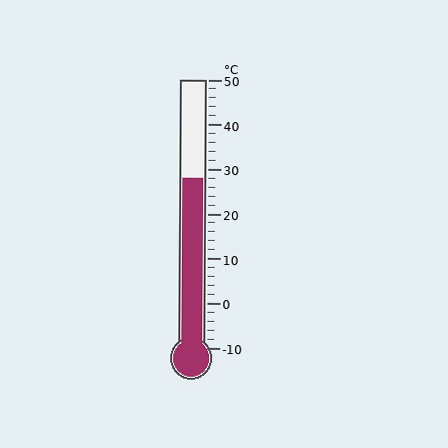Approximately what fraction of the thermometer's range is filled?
The thermometer is filled to approximately 65% of its range.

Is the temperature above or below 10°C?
The temperature is above 10°C.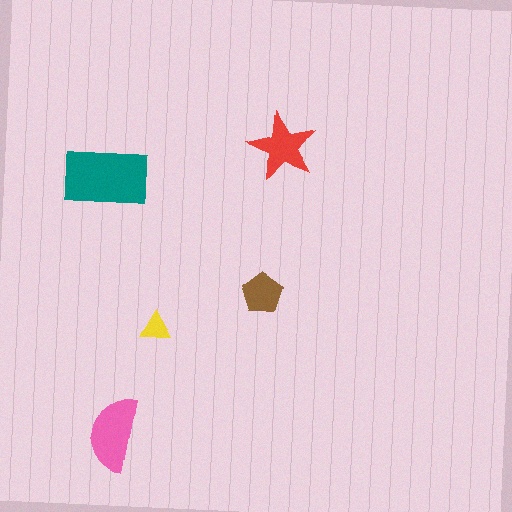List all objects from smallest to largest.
The yellow triangle, the brown pentagon, the red star, the pink semicircle, the teal rectangle.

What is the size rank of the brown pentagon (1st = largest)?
4th.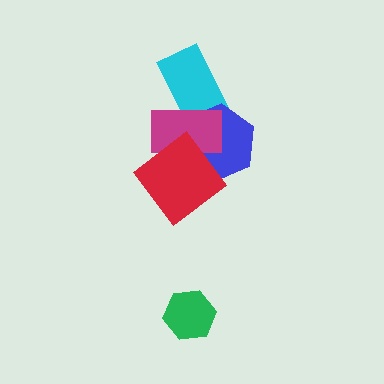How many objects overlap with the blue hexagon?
3 objects overlap with the blue hexagon.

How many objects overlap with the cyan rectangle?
2 objects overlap with the cyan rectangle.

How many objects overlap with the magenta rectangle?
3 objects overlap with the magenta rectangle.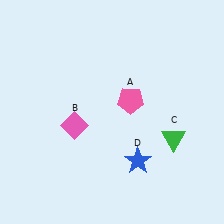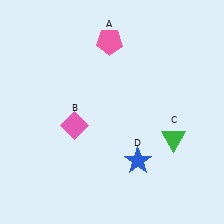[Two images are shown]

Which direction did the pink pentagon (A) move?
The pink pentagon (A) moved up.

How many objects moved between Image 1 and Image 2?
1 object moved between the two images.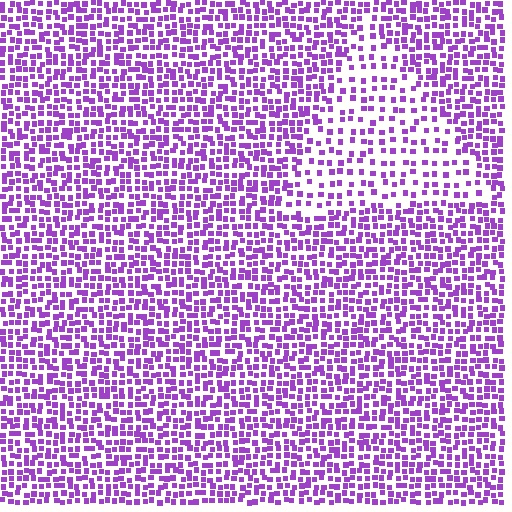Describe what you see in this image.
The image contains small purple elements arranged at two different densities. A triangle-shaped region is visible where the elements are less densely packed than the surrounding area.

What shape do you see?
I see a triangle.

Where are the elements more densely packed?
The elements are more densely packed outside the triangle boundary.